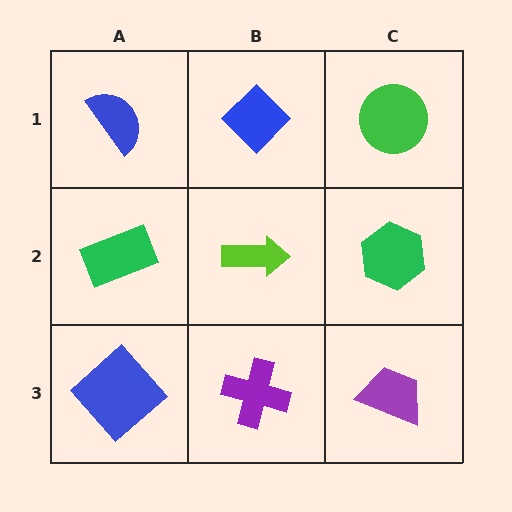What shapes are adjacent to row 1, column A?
A green rectangle (row 2, column A), a blue diamond (row 1, column B).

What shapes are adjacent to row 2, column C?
A green circle (row 1, column C), a purple trapezoid (row 3, column C), a lime arrow (row 2, column B).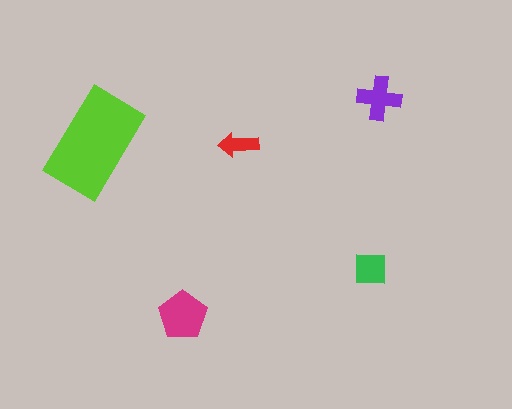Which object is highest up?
The purple cross is topmost.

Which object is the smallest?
The red arrow.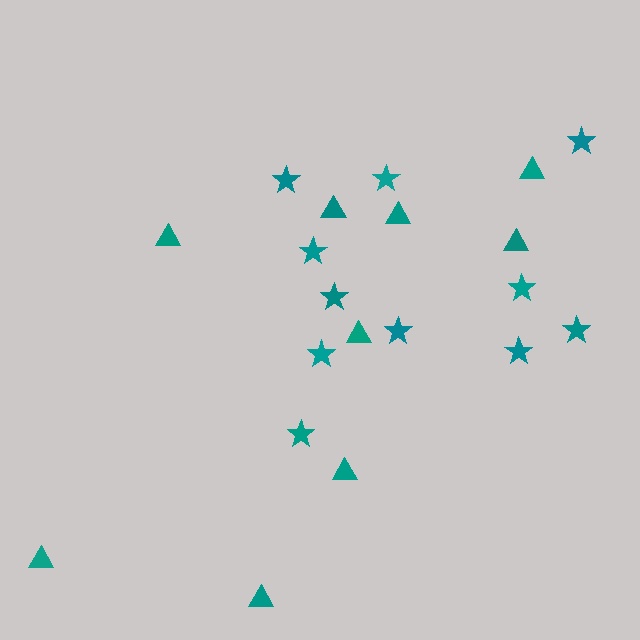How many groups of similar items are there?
There are 2 groups: one group of triangles (9) and one group of stars (11).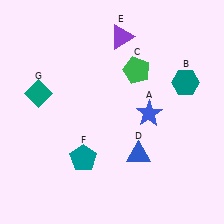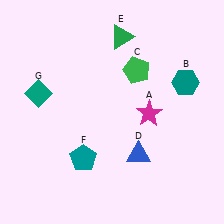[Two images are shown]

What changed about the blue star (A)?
In Image 1, A is blue. In Image 2, it changed to magenta.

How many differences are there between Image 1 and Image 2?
There are 2 differences between the two images.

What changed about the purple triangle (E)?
In Image 1, E is purple. In Image 2, it changed to green.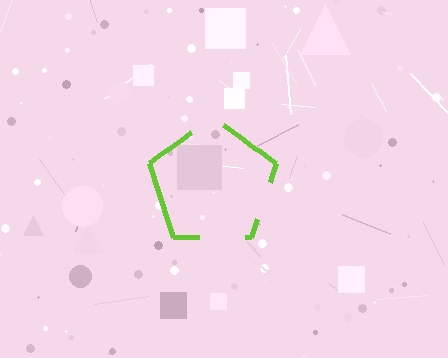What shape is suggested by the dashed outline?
The dashed outline suggests a pentagon.